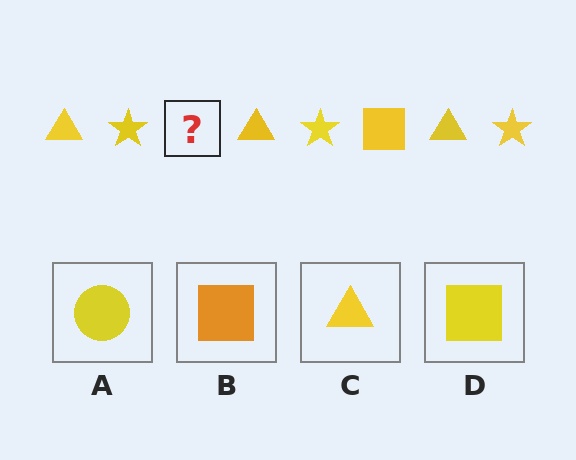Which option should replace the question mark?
Option D.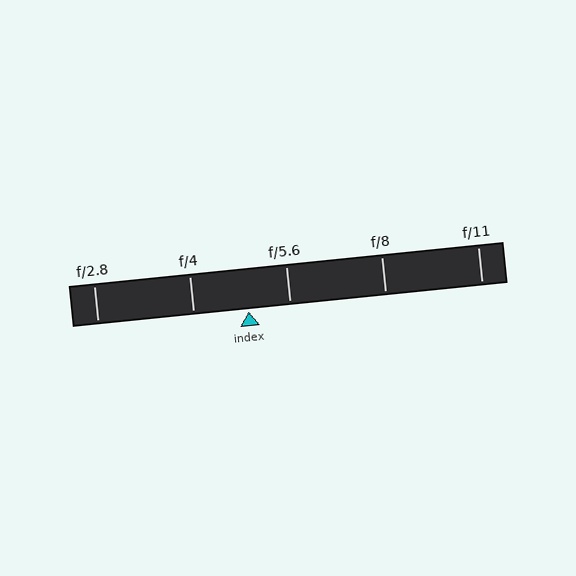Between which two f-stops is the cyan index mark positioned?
The index mark is between f/4 and f/5.6.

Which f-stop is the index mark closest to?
The index mark is closest to f/5.6.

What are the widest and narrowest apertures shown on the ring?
The widest aperture shown is f/2.8 and the narrowest is f/11.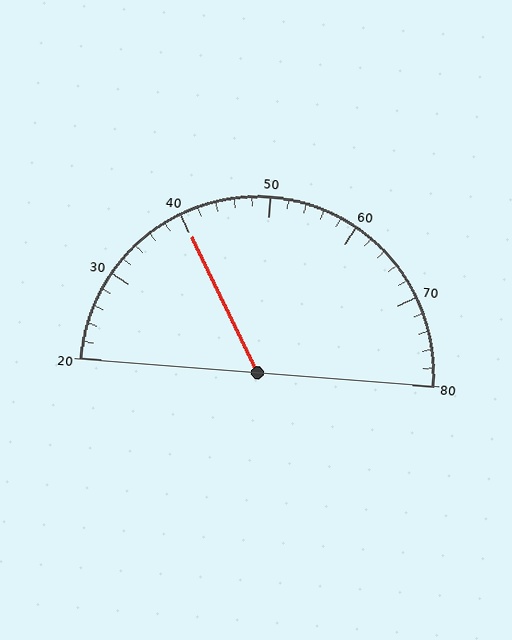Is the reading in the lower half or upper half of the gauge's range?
The reading is in the lower half of the range (20 to 80).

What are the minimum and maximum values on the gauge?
The gauge ranges from 20 to 80.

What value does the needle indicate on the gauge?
The needle indicates approximately 40.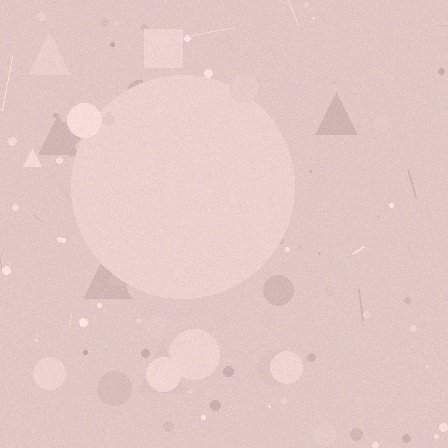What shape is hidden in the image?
A circle is hidden in the image.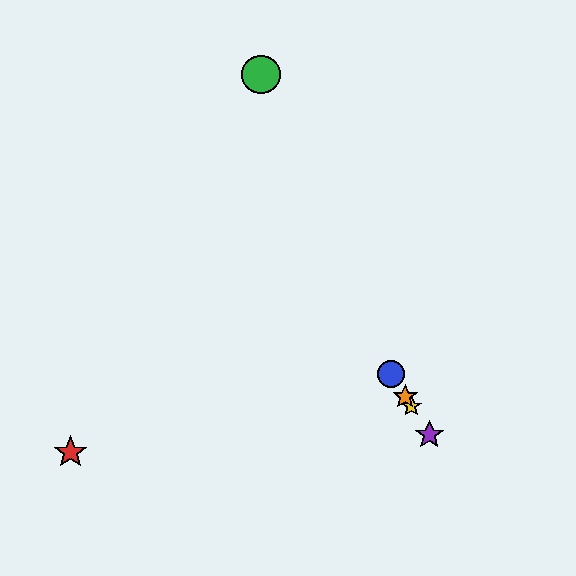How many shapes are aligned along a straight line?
4 shapes (the blue circle, the yellow star, the purple star, the orange star) are aligned along a straight line.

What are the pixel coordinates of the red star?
The red star is at (71, 452).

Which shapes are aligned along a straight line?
The blue circle, the yellow star, the purple star, the orange star are aligned along a straight line.